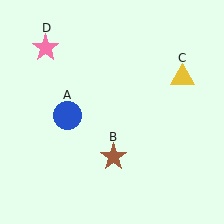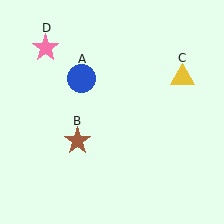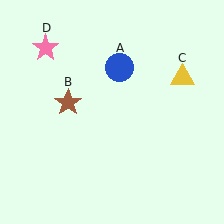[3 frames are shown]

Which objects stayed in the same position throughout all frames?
Yellow triangle (object C) and pink star (object D) remained stationary.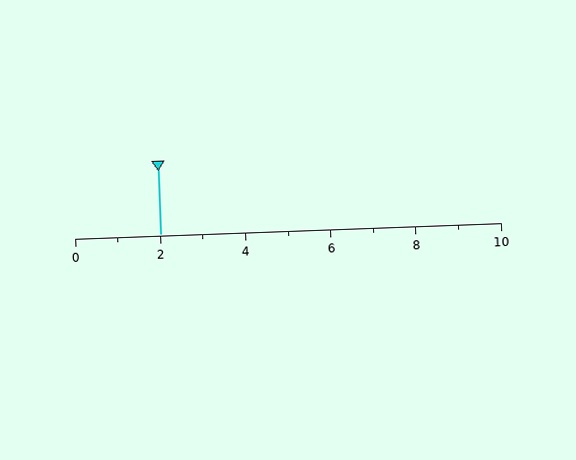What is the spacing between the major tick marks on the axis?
The major ticks are spaced 2 apart.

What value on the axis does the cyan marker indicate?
The marker indicates approximately 2.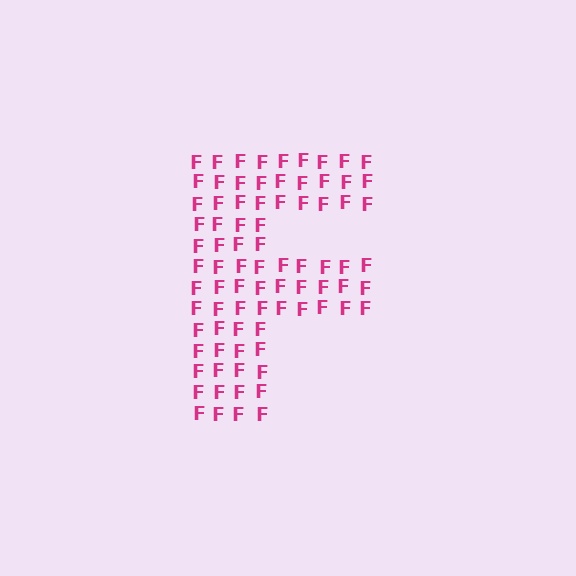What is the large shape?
The large shape is the letter F.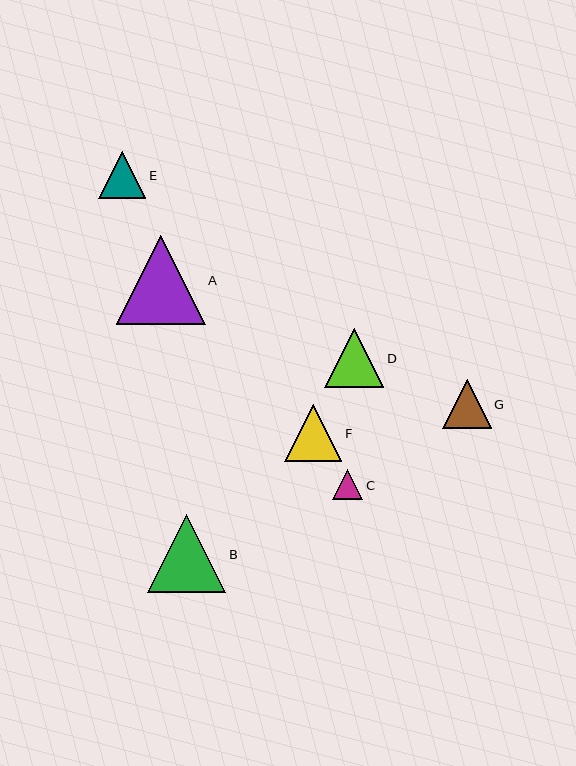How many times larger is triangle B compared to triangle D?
Triangle B is approximately 1.3 times the size of triangle D.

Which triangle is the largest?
Triangle A is the largest with a size of approximately 88 pixels.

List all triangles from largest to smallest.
From largest to smallest: A, B, D, F, G, E, C.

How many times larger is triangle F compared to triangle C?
Triangle F is approximately 1.9 times the size of triangle C.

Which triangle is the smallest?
Triangle C is the smallest with a size of approximately 30 pixels.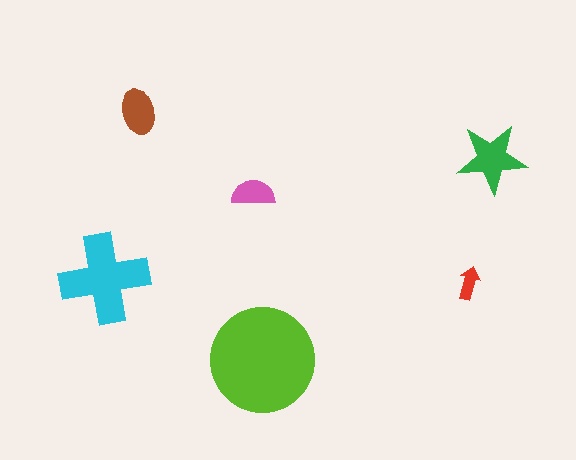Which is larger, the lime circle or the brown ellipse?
The lime circle.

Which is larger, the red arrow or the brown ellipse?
The brown ellipse.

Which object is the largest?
The lime circle.